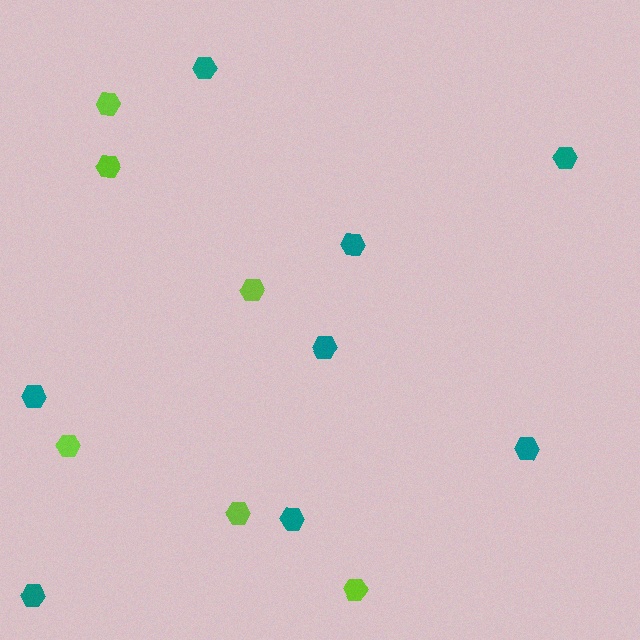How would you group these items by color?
There are 2 groups: one group of teal hexagons (8) and one group of lime hexagons (6).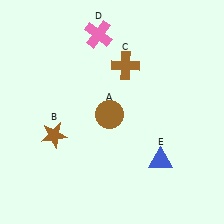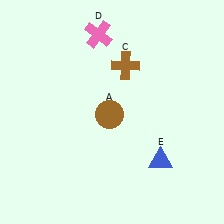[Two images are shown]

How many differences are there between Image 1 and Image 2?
There is 1 difference between the two images.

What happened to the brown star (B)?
The brown star (B) was removed in Image 2. It was in the bottom-left area of Image 1.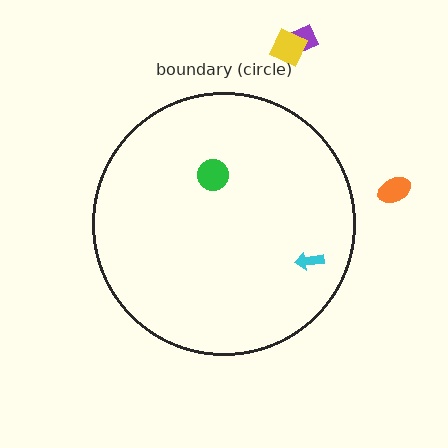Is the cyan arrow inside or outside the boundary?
Inside.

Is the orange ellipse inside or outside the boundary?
Outside.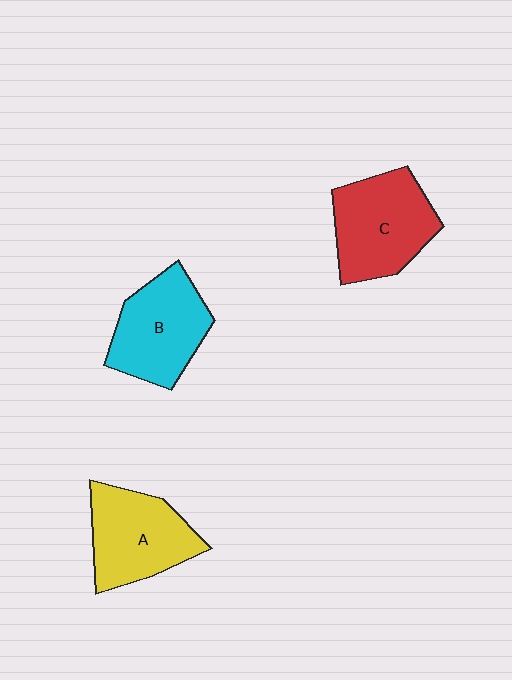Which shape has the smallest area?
Shape A (yellow).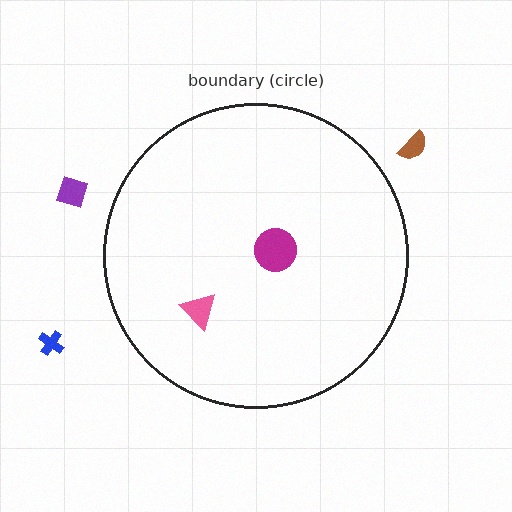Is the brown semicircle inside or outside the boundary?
Outside.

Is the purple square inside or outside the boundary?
Outside.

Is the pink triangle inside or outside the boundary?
Inside.